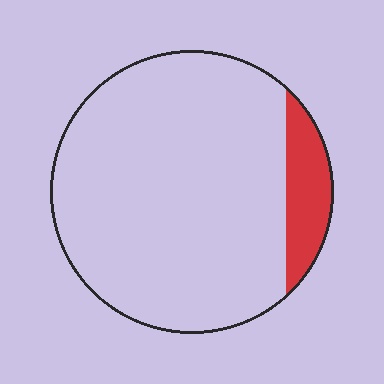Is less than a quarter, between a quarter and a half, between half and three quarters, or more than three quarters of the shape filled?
Less than a quarter.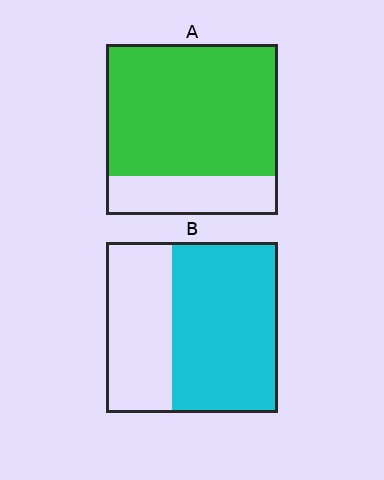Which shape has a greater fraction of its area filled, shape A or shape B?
Shape A.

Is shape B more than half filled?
Yes.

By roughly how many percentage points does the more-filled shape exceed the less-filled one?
By roughly 15 percentage points (A over B).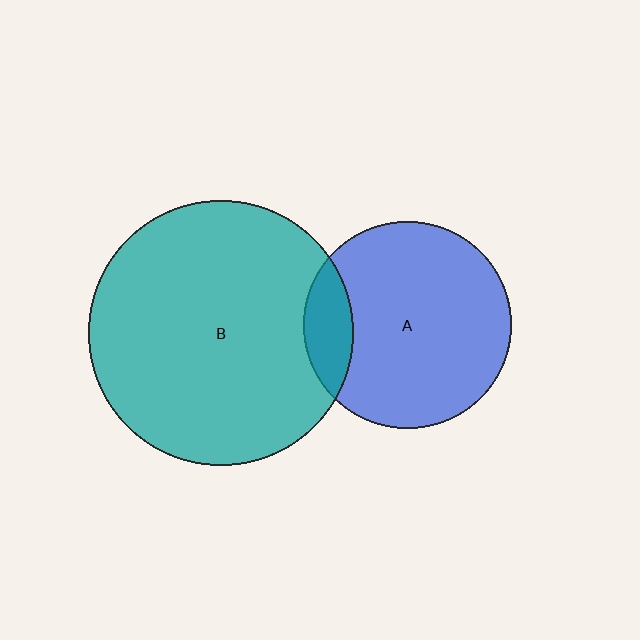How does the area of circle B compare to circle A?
Approximately 1.6 times.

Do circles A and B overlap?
Yes.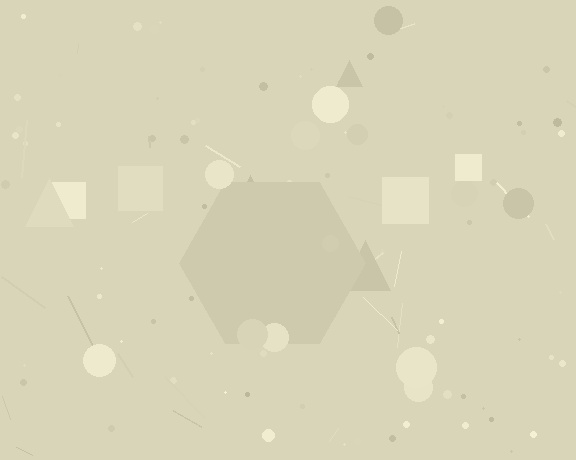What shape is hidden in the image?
A hexagon is hidden in the image.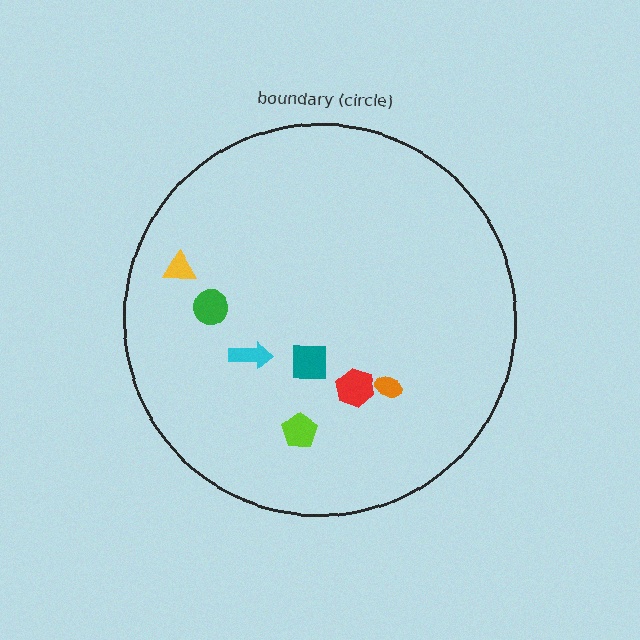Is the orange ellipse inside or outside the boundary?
Inside.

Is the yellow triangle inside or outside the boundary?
Inside.